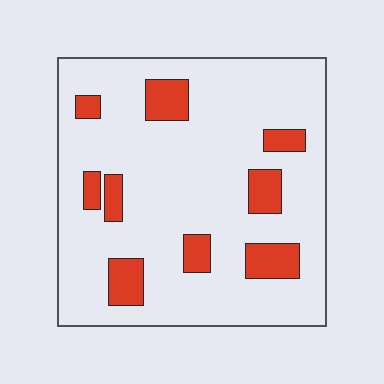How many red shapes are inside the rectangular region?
9.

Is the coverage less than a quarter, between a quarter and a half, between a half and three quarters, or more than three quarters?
Less than a quarter.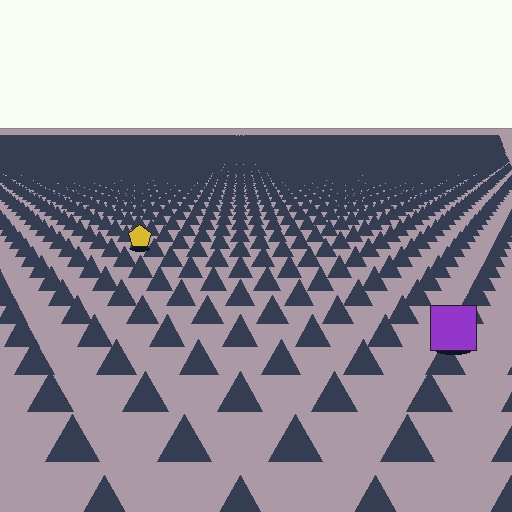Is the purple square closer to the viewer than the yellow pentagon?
Yes. The purple square is closer — you can tell from the texture gradient: the ground texture is coarser near it.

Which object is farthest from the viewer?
The yellow pentagon is farthest from the viewer. It appears smaller and the ground texture around it is denser.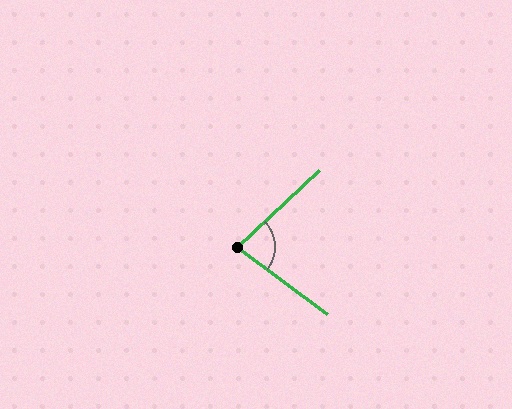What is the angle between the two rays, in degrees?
Approximately 80 degrees.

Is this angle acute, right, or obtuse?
It is acute.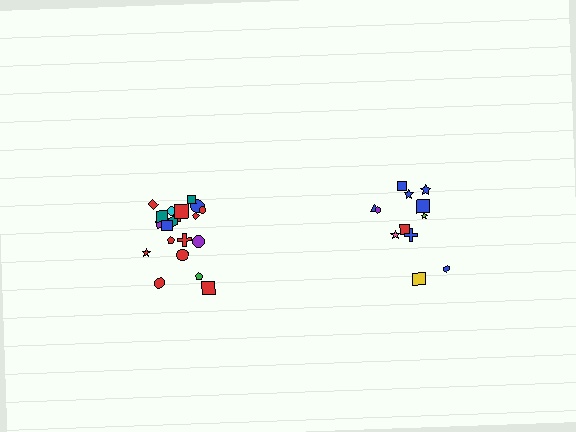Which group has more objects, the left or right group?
The left group.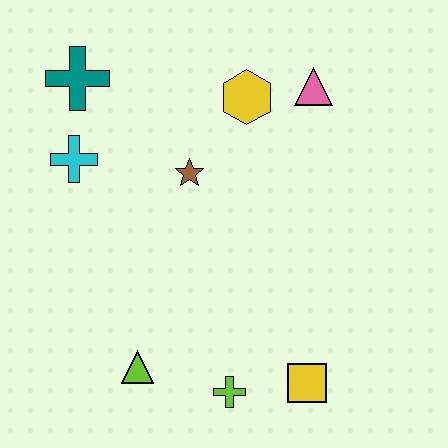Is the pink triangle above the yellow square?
Yes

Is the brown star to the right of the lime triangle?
Yes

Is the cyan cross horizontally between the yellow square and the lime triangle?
No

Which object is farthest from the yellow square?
The teal cross is farthest from the yellow square.